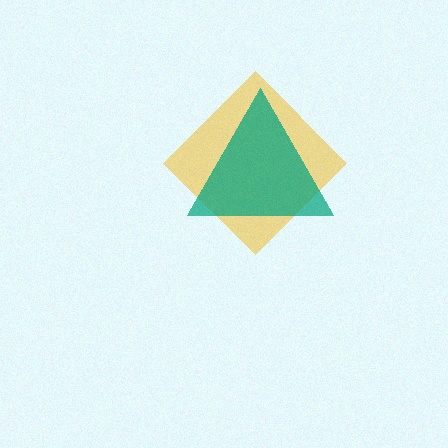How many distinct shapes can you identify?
There are 2 distinct shapes: a yellow diamond, a teal triangle.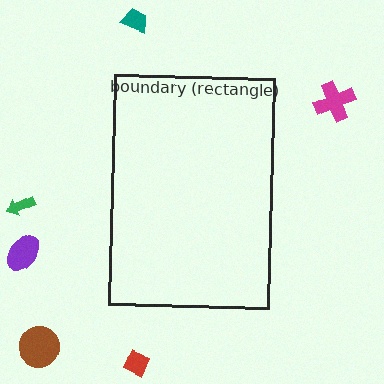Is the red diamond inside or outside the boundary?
Outside.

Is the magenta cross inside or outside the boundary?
Outside.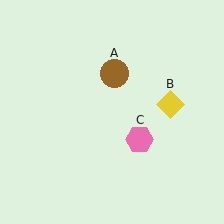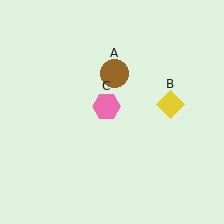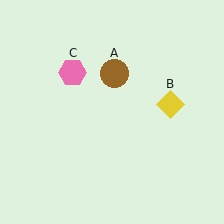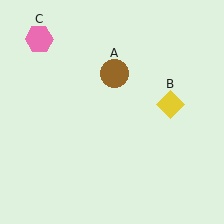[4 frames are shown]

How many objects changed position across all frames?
1 object changed position: pink hexagon (object C).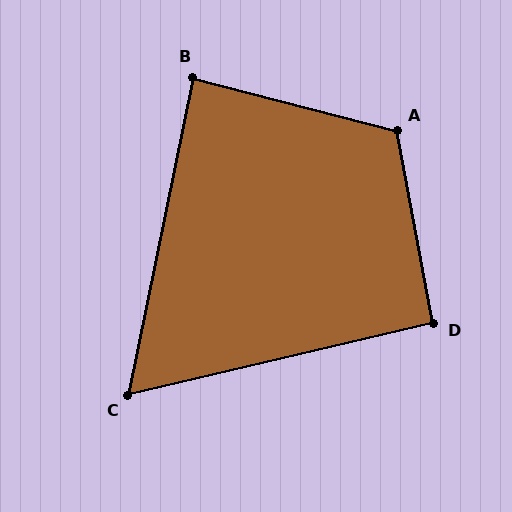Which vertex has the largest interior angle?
A, at approximately 115 degrees.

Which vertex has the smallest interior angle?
C, at approximately 65 degrees.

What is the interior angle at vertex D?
Approximately 93 degrees (approximately right).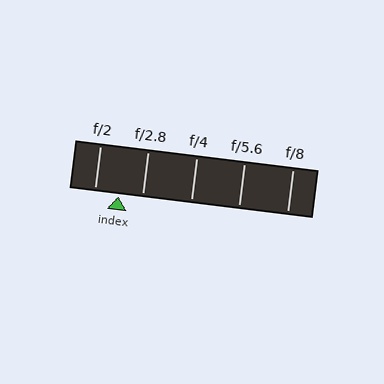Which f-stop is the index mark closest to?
The index mark is closest to f/2.8.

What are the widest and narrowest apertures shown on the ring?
The widest aperture shown is f/2 and the narrowest is f/8.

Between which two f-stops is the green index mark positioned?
The index mark is between f/2 and f/2.8.